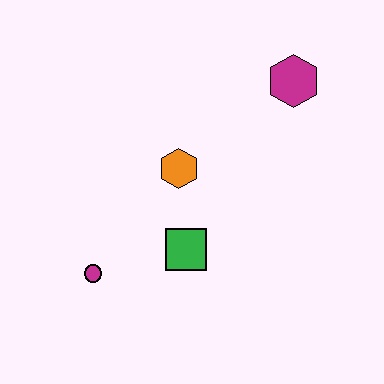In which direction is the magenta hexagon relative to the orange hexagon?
The magenta hexagon is to the right of the orange hexagon.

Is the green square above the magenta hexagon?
No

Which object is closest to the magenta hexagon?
The orange hexagon is closest to the magenta hexagon.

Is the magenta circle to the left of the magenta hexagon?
Yes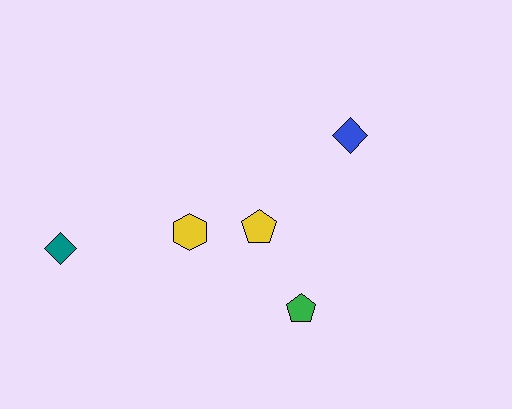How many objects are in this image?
There are 5 objects.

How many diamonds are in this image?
There are 2 diamonds.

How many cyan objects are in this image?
There are no cyan objects.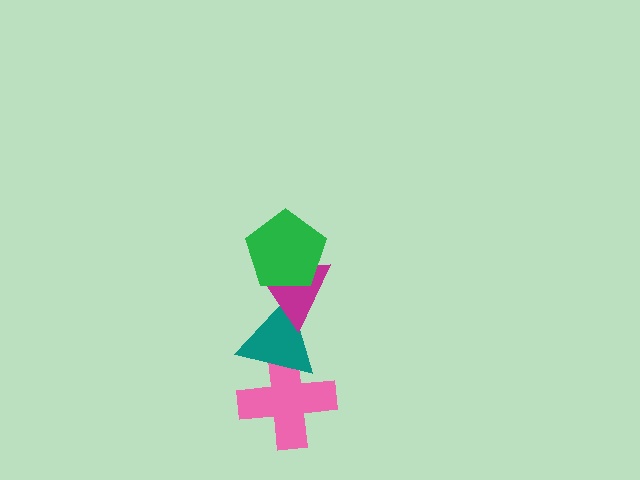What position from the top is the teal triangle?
The teal triangle is 3rd from the top.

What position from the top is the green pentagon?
The green pentagon is 1st from the top.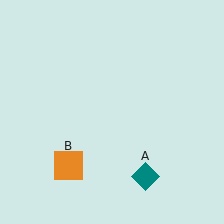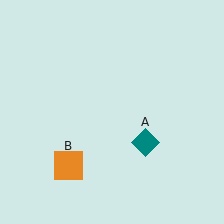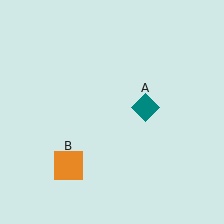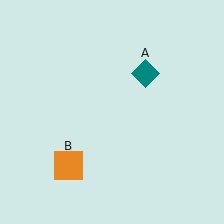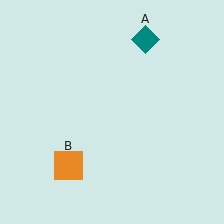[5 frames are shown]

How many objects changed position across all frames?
1 object changed position: teal diamond (object A).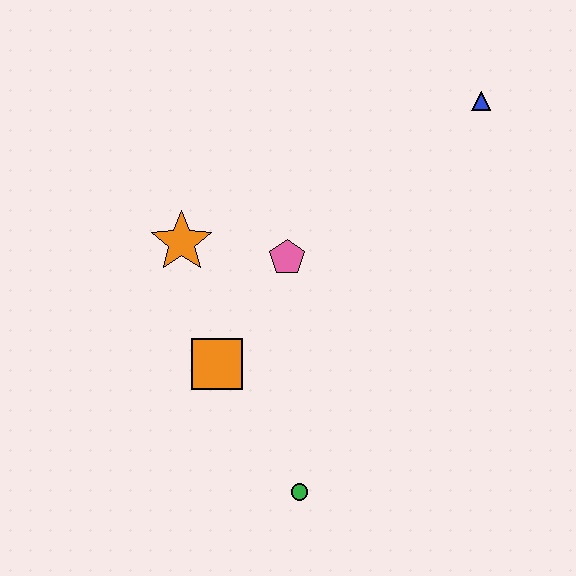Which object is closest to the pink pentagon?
The orange star is closest to the pink pentagon.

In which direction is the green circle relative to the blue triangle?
The green circle is below the blue triangle.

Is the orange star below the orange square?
No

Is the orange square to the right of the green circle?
No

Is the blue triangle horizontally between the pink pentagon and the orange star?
No